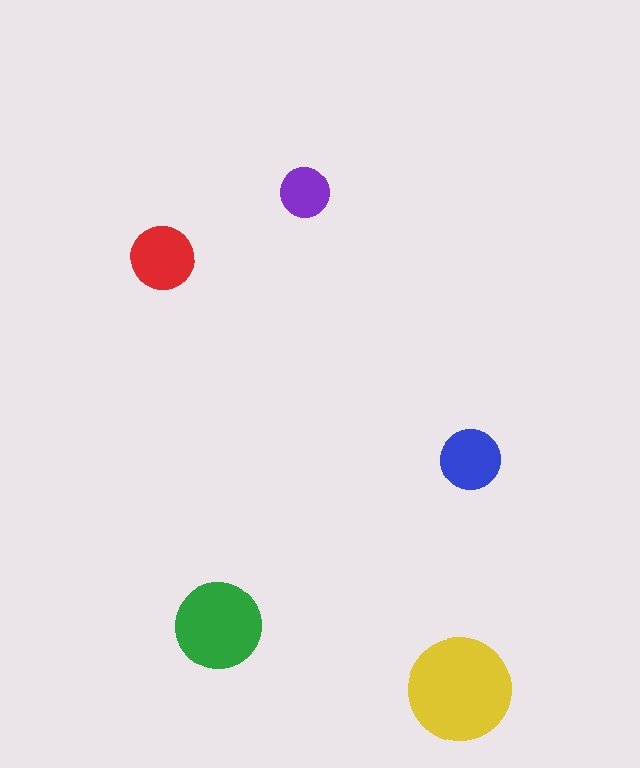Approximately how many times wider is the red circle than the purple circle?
About 1.5 times wider.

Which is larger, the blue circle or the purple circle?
The blue one.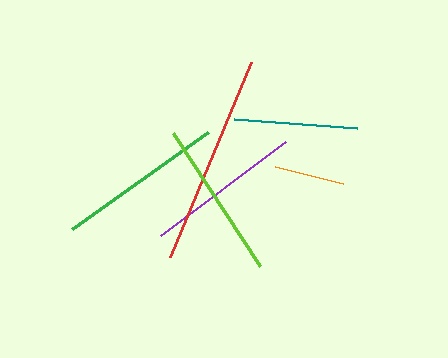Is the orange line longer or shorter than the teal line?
The teal line is longer than the orange line.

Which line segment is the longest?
The red line is the longest at approximately 211 pixels.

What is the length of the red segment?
The red segment is approximately 211 pixels long.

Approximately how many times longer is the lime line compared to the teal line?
The lime line is approximately 1.3 times the length of the teal line.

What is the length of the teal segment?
The teal segment is approximately 123 pixels long.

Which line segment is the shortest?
The orange line is the shortest at approximately 70 pixels.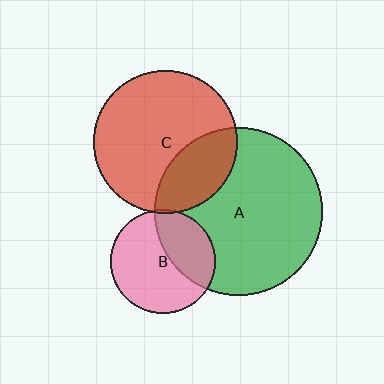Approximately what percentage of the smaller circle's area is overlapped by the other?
Approximately 5%.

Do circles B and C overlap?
Yes.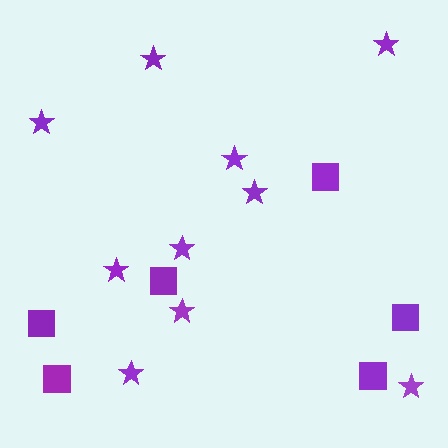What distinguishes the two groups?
There are 2 groups: one group of stars (10) and one group of squares (6).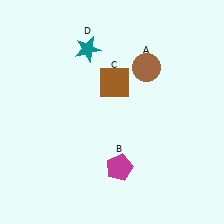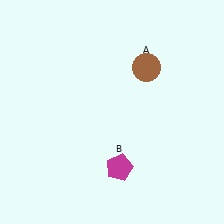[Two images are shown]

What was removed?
The brown square (C), the teal star (D) were removed in Image 2.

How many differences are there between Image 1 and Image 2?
There are 2 differences between the two images.